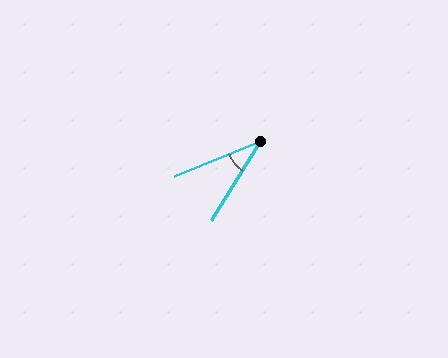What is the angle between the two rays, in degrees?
Approximately 36 degrees.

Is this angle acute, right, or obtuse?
It is acute.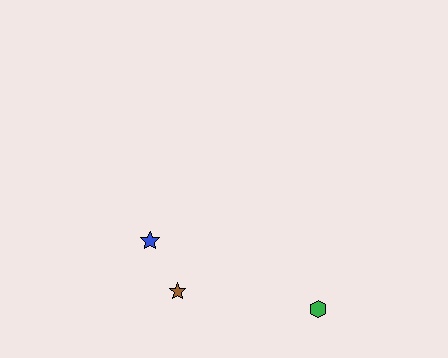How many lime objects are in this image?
There are no lime objects.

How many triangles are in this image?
There are no triangles.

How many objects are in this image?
There are 3 objects.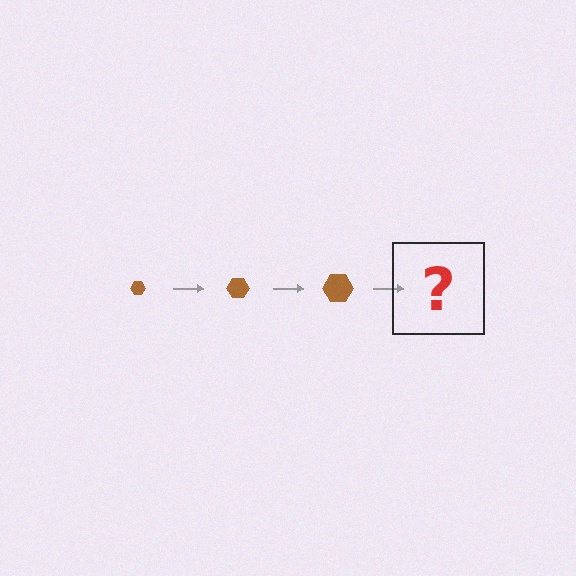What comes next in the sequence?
The next element should be a brown hexagon, larger than the previous one.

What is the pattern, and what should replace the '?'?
The pattern is that the hexagon gets progressively larger each step. The '?' should be a brown hexagon, larger than the previous one.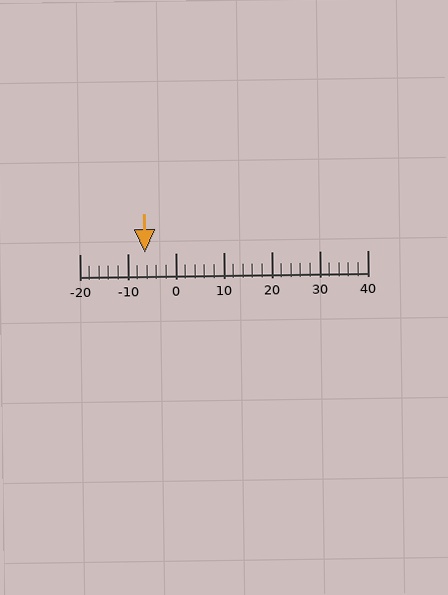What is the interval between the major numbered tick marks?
The major tick marks are spaced 10 units apart.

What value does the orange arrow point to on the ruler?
The orange arrow points to approximately -6.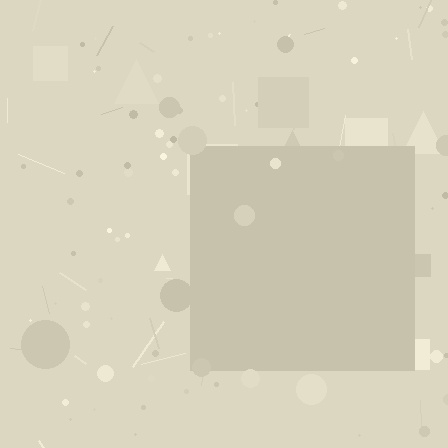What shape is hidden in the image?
A square is hidden in the image.